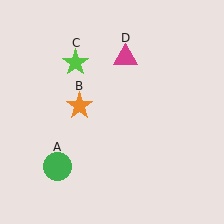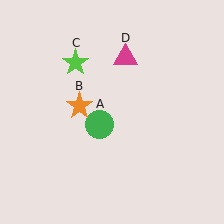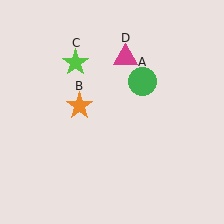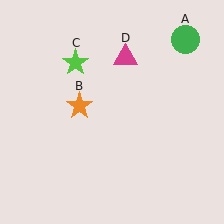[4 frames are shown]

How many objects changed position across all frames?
1 object changed position: green circle (object A).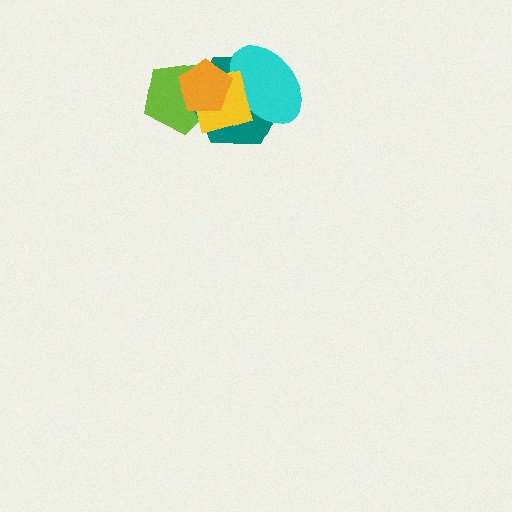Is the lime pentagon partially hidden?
Yes, it is partially covered by another shape.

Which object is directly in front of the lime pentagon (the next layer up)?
The teal hexagon is directly in front of the lime pentagon.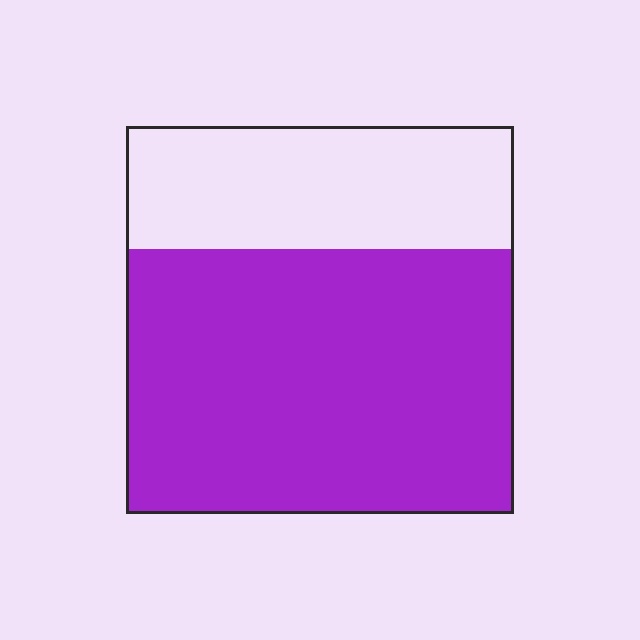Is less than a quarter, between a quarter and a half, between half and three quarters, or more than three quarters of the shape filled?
Between half and three quarters.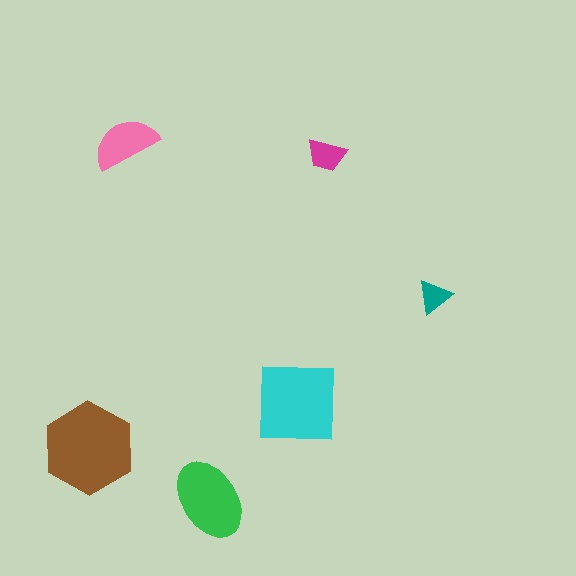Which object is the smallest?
The teal triangle.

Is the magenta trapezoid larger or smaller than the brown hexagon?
Smaller.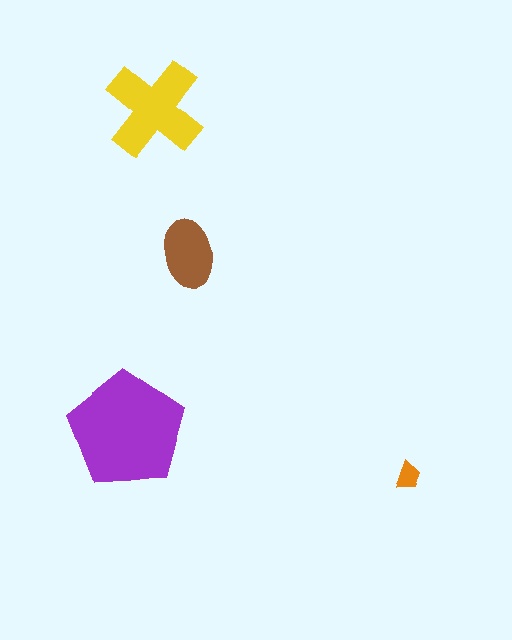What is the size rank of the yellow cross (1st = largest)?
2nd.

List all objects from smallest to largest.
The orange trapezoid, the brown ellipse, the yellow cross, the purple pentagon.